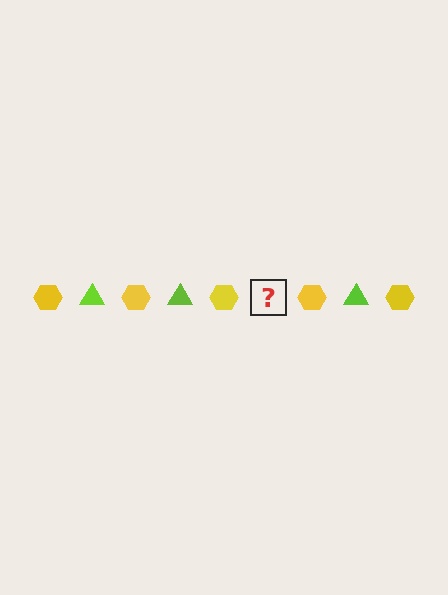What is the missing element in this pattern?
The missing element is a lime triangle.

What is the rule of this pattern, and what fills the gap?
The rule is that the pattern alternates between yellow hexagon and lime triangle. The gap should be filled with a lime triangle.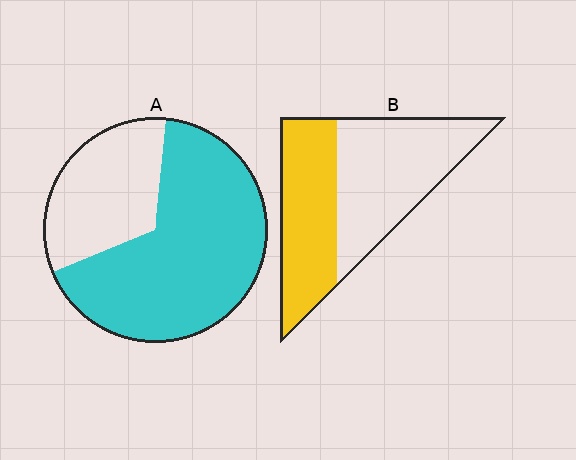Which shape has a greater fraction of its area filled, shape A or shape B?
Shape A.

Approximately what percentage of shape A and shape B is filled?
A is approximately 65% and B is approximately 45%.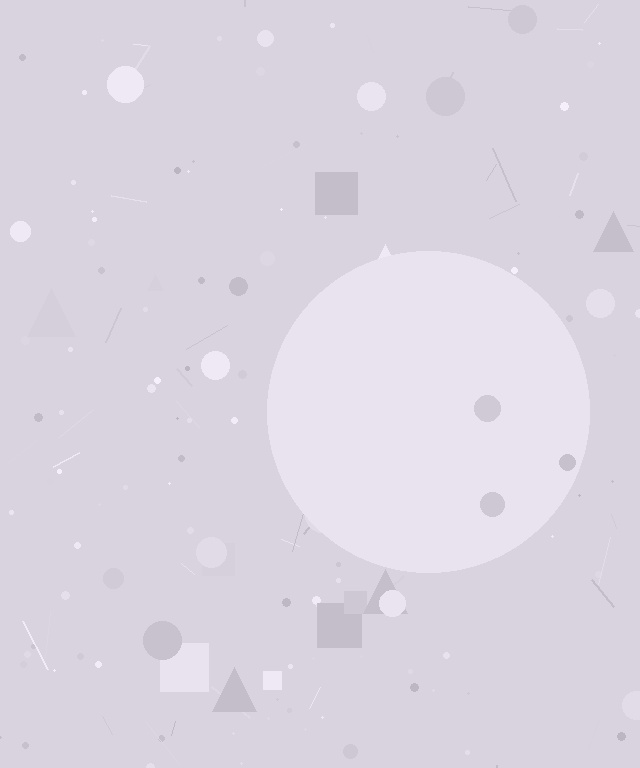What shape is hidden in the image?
A circle is hidden in the image.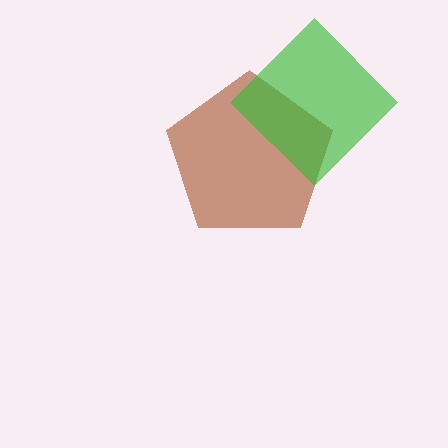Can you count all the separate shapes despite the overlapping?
Yes, there are 2 separate shapes.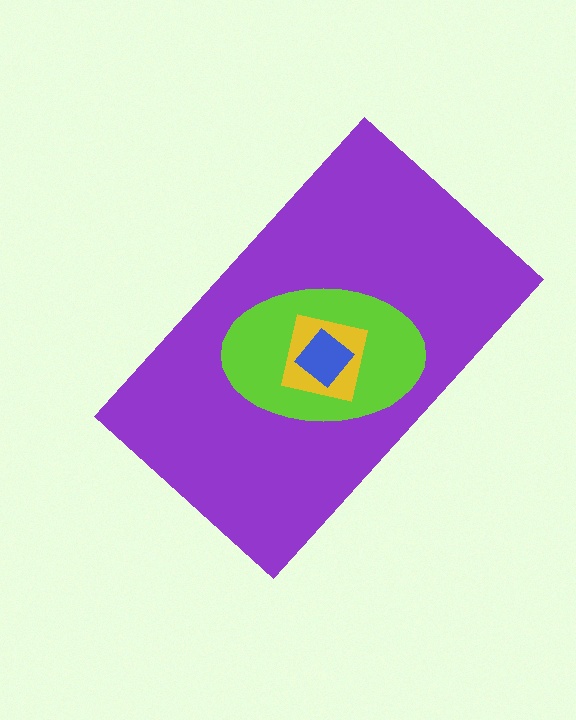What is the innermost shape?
The blue diamond.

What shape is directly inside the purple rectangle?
The lime ellipse.